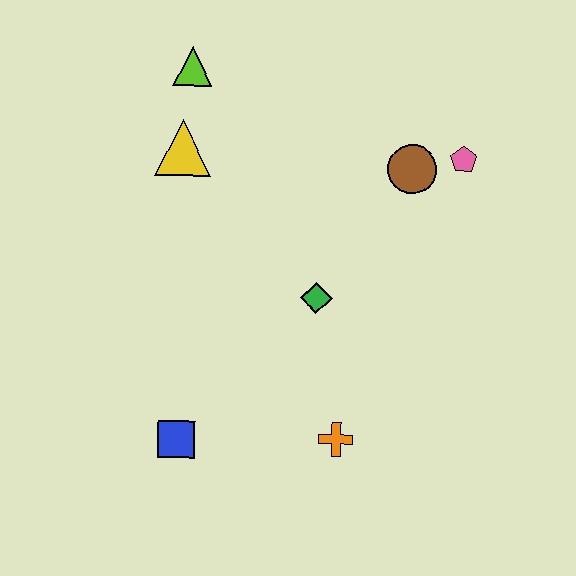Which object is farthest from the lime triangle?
The orange cross is farthest from the lime triangle.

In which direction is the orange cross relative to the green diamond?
The orange cross is below the green diamond.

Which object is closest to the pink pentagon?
The brown circle is closest to the pink pentagon.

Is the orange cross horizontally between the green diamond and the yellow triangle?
No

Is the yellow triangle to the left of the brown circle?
Yes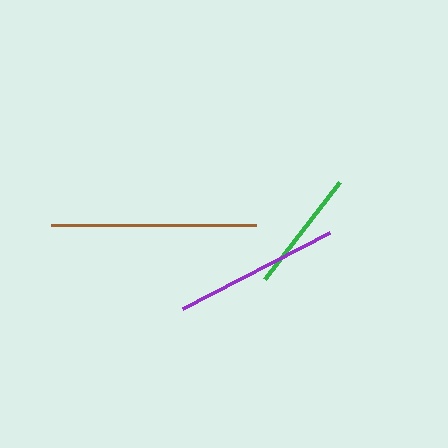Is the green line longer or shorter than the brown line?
The brown line is longer than the green line.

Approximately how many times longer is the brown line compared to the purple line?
The brown line is approximately 1.2 times the length of the purple line.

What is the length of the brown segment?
The brown segment is approximately 204 pixels long.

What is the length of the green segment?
The green segment is approximately 123 pixels long.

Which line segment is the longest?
The brown line is the longest at approximately 204 pixels.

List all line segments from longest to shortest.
From longest to shortest: brown, purple, green.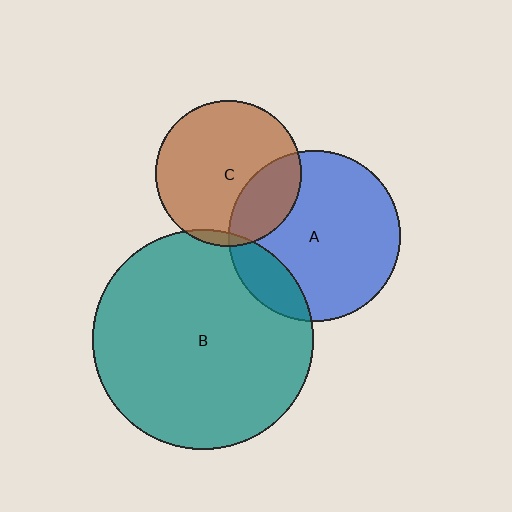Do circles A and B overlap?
Yes.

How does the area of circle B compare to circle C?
Approximately 2.3 times.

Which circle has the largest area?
Circle B (teal).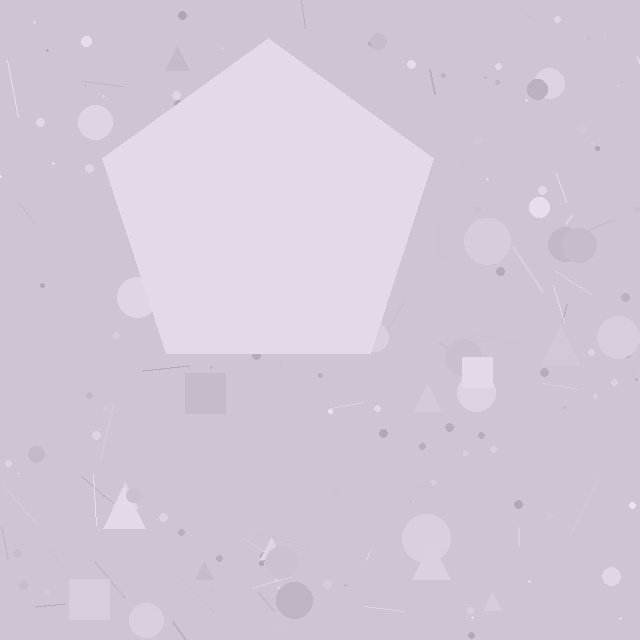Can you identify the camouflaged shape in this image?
The camouflaged shape is a pentagon.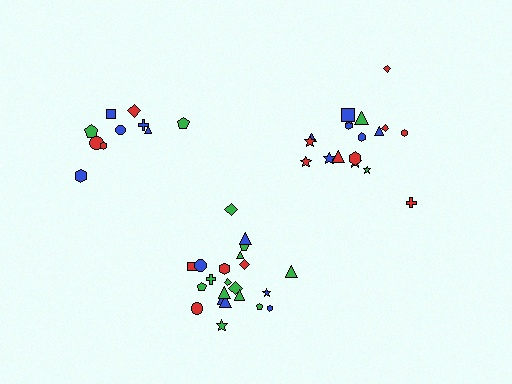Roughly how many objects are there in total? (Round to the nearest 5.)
Roughly 50 objects in total.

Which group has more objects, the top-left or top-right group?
The top-right group.